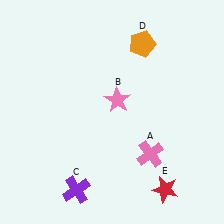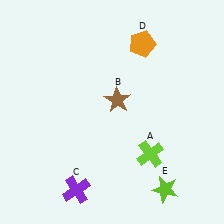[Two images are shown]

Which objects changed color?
A changed from pink to lime. B changed from pink to brown. E changed from red to lime.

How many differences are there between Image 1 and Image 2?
There are 3 differences between the two images.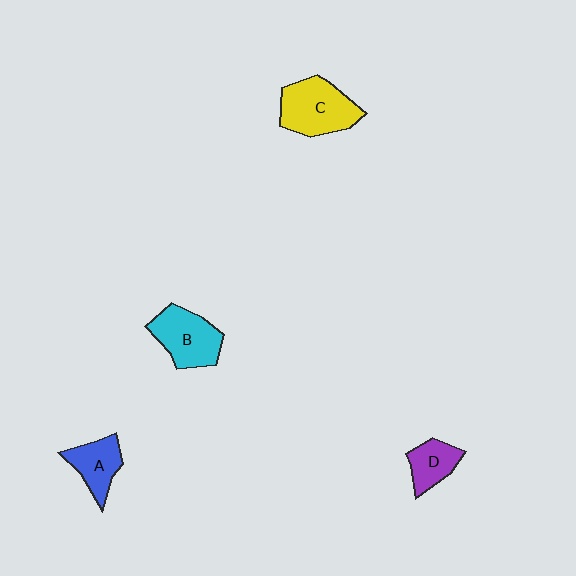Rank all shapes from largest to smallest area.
From largest to smallest: C (yellow), B (cyan), A (blue), D (purple).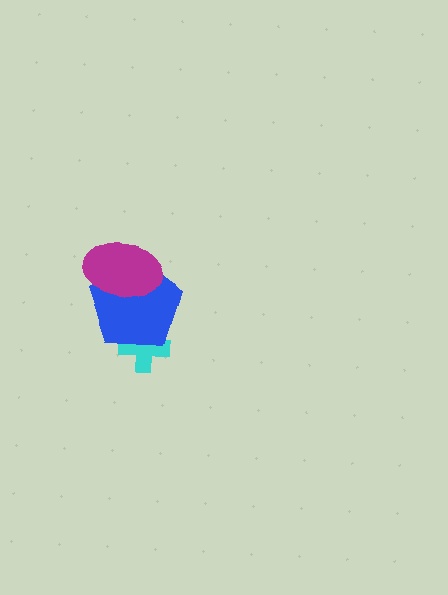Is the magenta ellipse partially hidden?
No, no other shape covers it.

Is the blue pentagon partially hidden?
Yes, it is partially covered by another shape.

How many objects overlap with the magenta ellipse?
1 object overlaps with the magenta ellipse.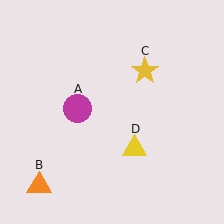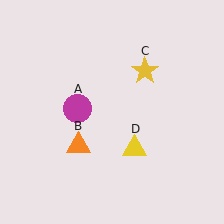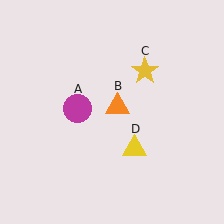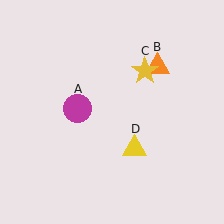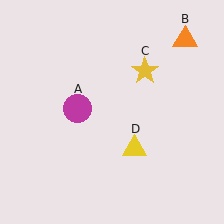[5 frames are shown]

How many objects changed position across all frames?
1 object changed position: orange triangle (object B).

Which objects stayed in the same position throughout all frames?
Magenta circle (object A) and yellow star (object C) and yellow triangle (object D) remained stationary.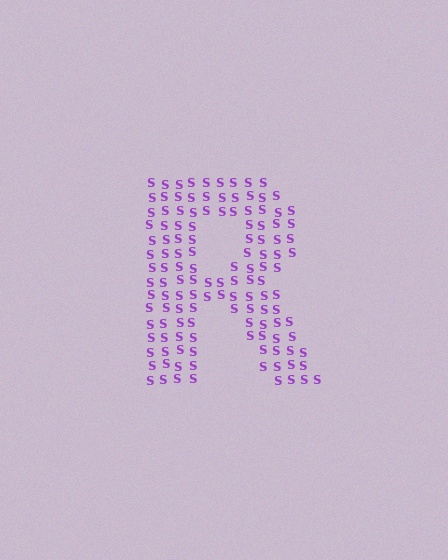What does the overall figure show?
The overall figure shows the letter R.